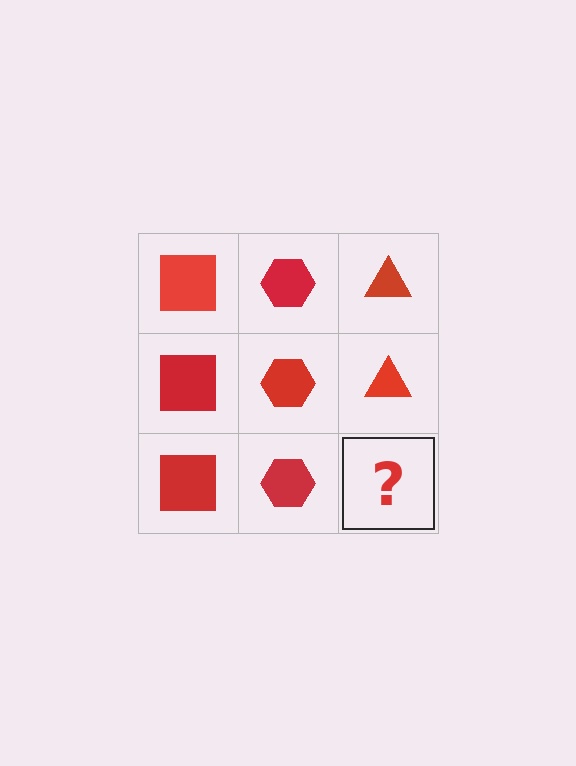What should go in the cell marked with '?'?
The missing cell should contain a red triangle.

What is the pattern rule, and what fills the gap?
The rule is that each column has a consistent shape. The gap should be filled with a red triangle.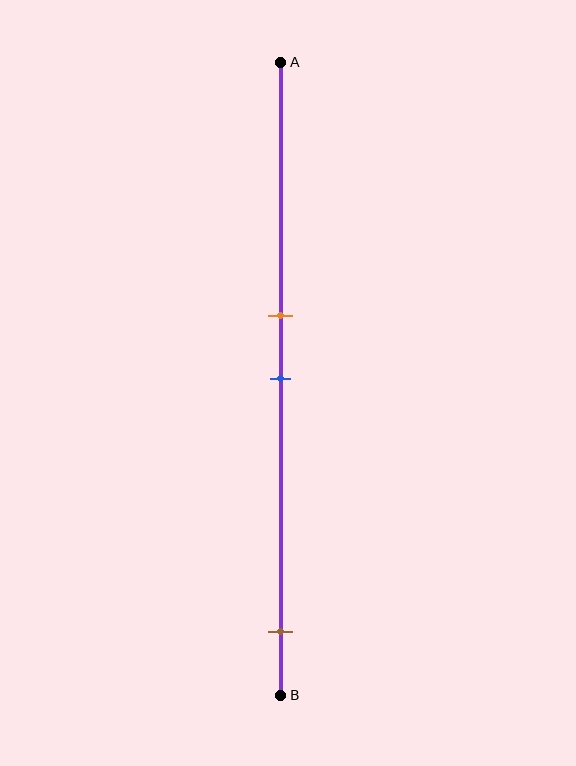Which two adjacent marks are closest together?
The orange and blue marks are the closest adjacent pair.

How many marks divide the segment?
There are 3 marks dividing the segment.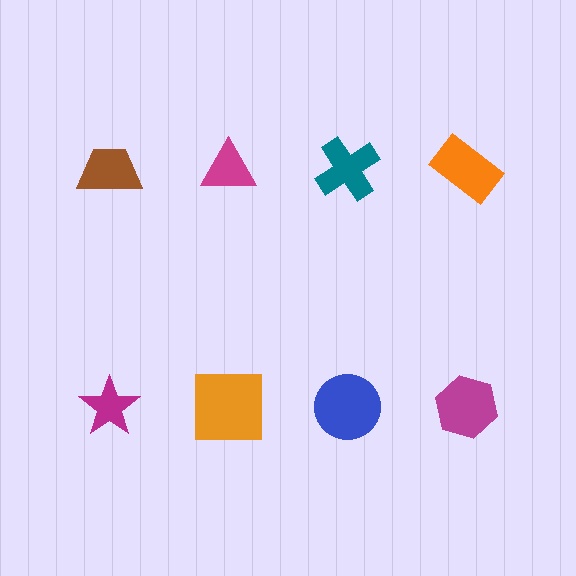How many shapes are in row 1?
4 shapes.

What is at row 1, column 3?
A teal cross.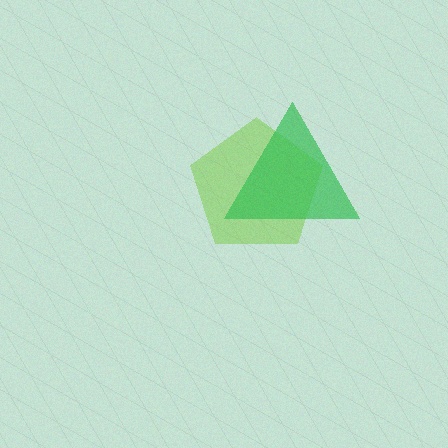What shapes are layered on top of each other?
The layered shapes are: a lime pentagon, a green triangle.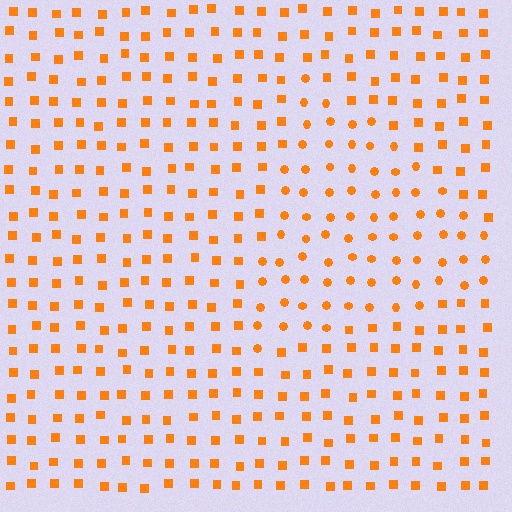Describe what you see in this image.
The image is filled with small orange elements arranged in a uniform grid. A triangle-shaped region contains circles, while the surrounding area contains squares. The boundary is defined purely by the change in element shape.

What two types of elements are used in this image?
The image uses circles inside the triangle region and squares outside it.